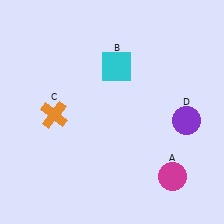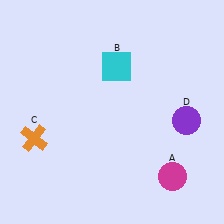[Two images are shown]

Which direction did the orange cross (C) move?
The orange cross (C) moved down.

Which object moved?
The orange cross (C) moved down.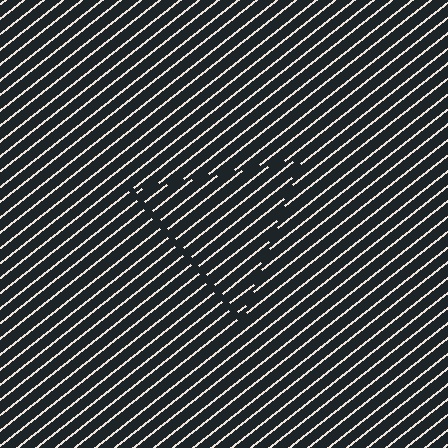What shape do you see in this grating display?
An illusory triangle. The interior of the shape contains the same grating, shifted by half a period — the contour is defined by the phase discontinuity where line-ends from the inner and outer gratings abut.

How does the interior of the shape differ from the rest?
The interior of the shape contains the same grating, shifted by half a period — the contour is defined by the phase discontinuity where line-ends from the inner and outer gratings abut.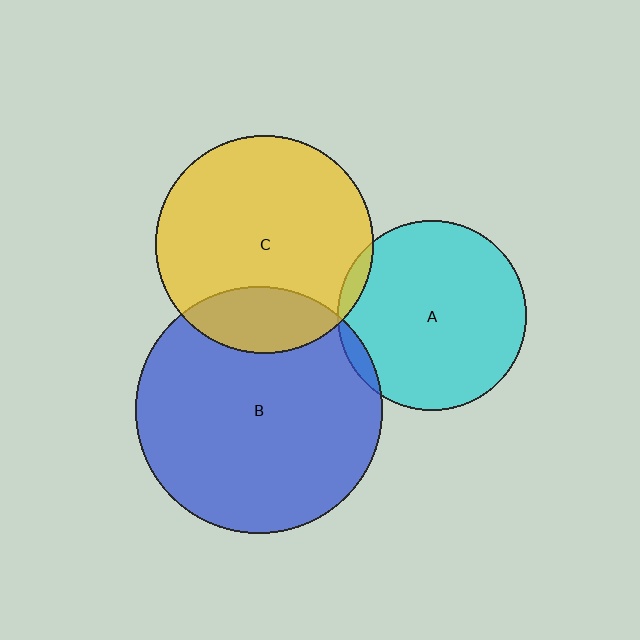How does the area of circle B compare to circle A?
Approximately 1.7 times.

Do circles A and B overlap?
Yes.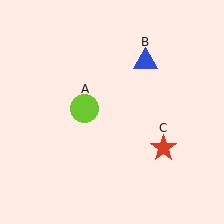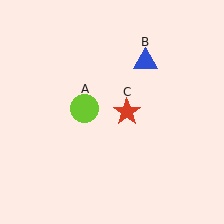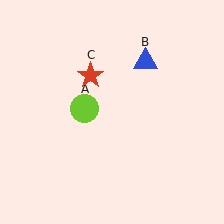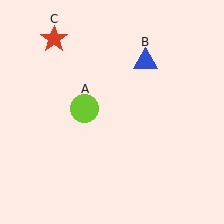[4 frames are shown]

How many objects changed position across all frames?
1 object changed position: red star (object C).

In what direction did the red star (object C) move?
The red star (object C) moved up and to the left.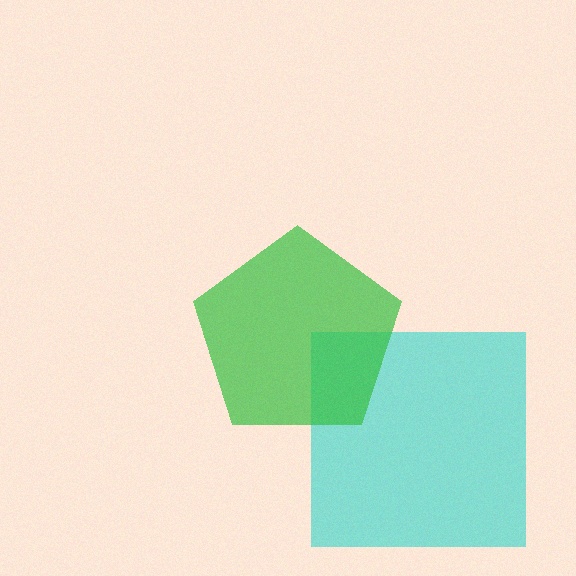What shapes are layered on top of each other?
The layered shapes are: a cyan square, a green pentagon.